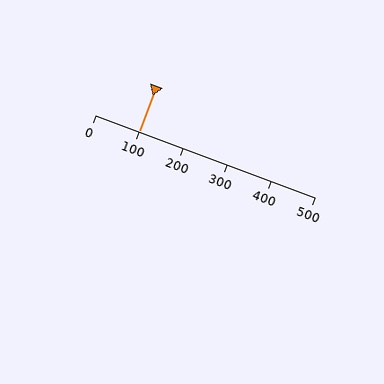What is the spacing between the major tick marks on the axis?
The major ticks are spaced 100 apart.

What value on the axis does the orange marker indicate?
The marker indicates approximately 100.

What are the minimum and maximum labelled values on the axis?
The axis runs from 0 to 500.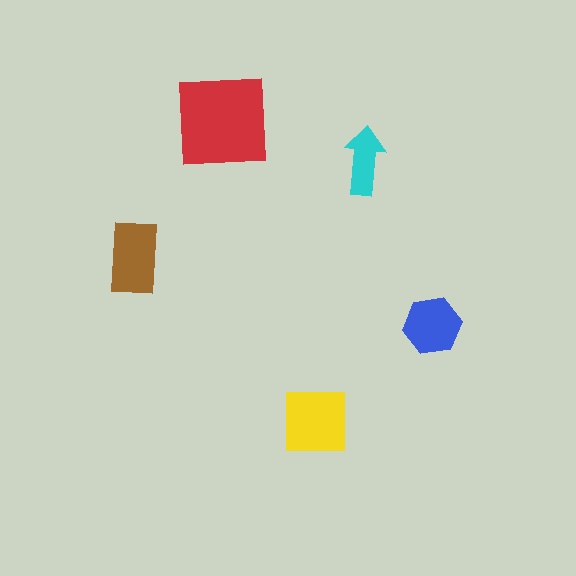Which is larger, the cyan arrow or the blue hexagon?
The blue hexagon.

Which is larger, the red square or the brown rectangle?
The red square.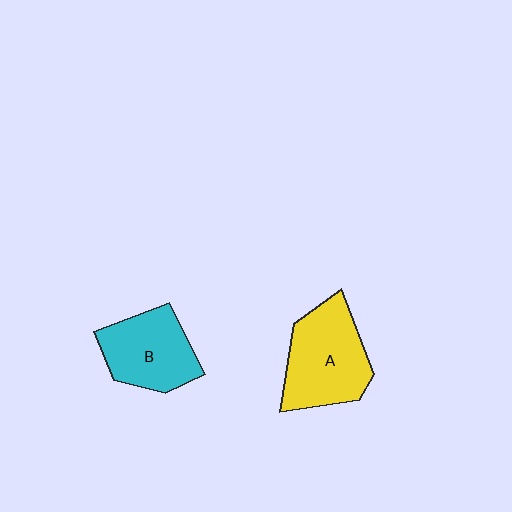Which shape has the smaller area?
Shape B (cyan).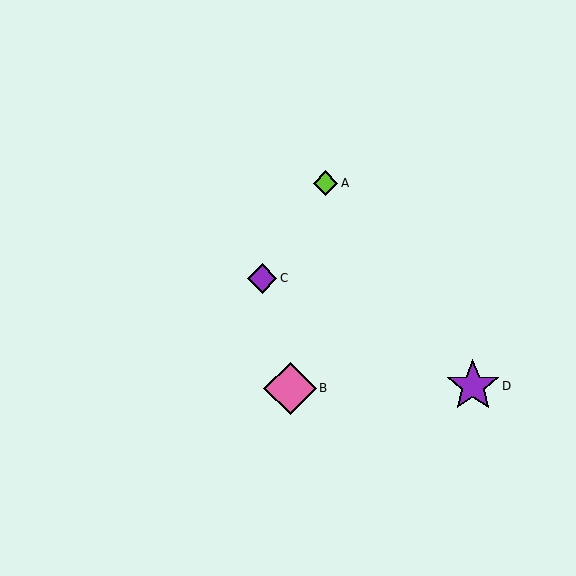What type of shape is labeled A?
Shape A is a lime diamond.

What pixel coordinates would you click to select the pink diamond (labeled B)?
Click at (290, 388) to select the pink diamond B.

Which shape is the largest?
The purple star (labeled D) is the largest.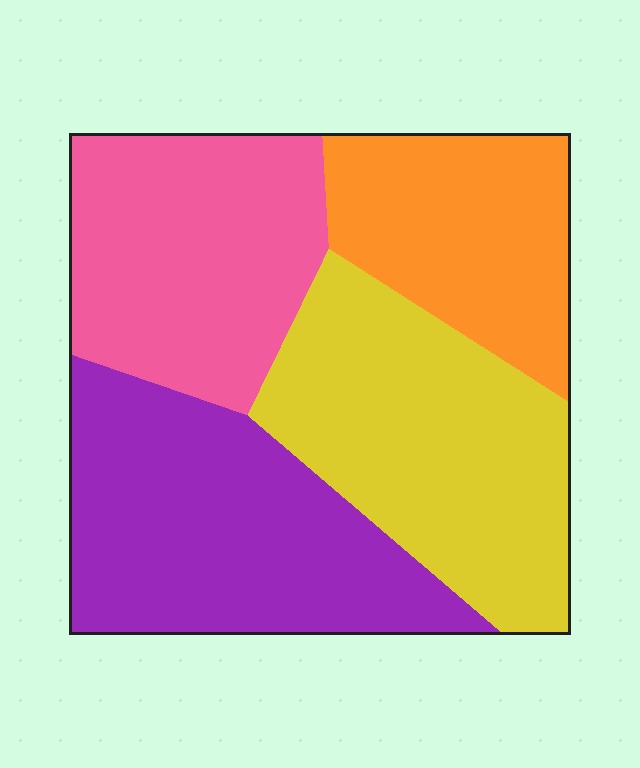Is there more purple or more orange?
Purple.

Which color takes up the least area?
Orange, at roughly 20%.